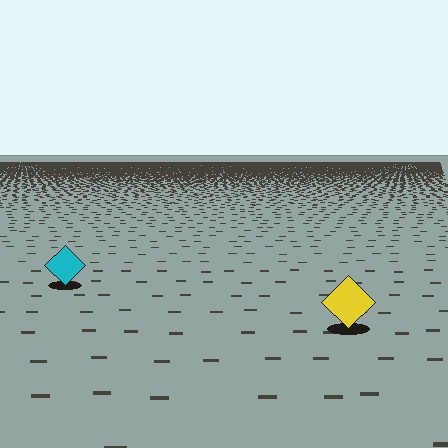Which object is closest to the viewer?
The yellow diamond is closest. The texture marks near it are larger and more spread out.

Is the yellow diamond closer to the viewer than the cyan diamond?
Yes. The yellow diamond is closer — you can tell from the texture gradient: the ground texture is coarser near it.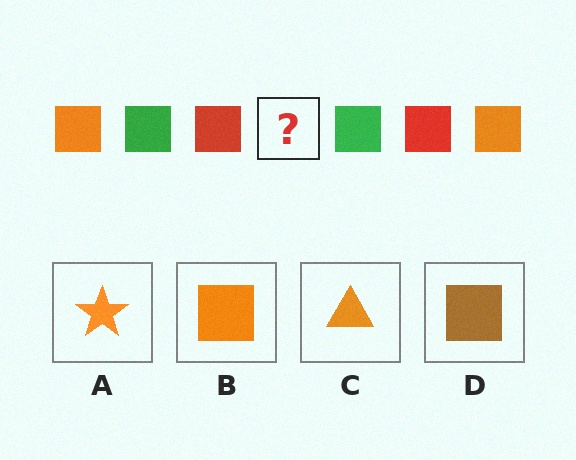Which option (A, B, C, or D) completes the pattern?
B.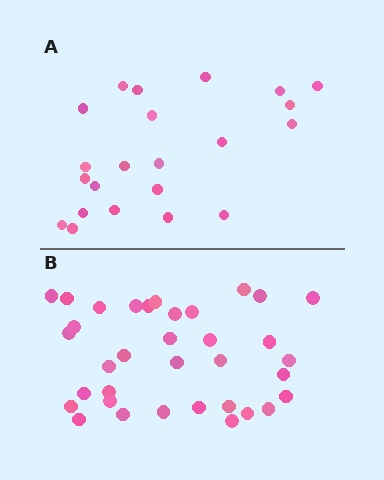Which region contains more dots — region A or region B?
Region B (the bottom region) has more dots.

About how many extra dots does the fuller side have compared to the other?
Region B has approximately 15 more dots than region A.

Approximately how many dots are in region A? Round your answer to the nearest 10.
About 20 dots. (The exact count is 22, which rounds to 20.)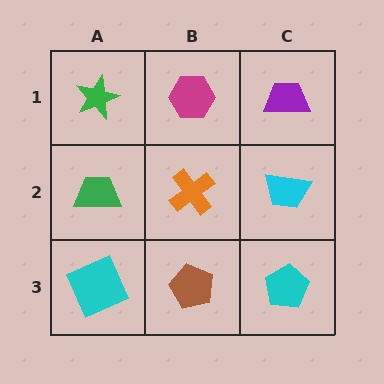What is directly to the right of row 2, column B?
A cyan trapezoid.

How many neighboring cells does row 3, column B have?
3.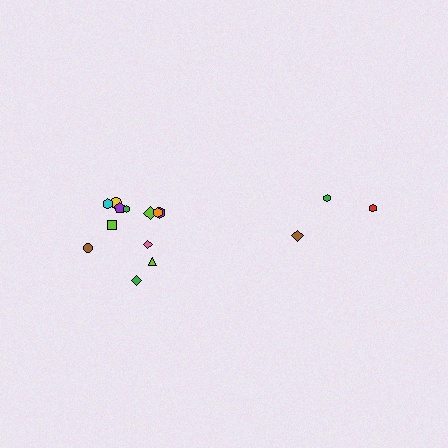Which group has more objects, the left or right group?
The left group.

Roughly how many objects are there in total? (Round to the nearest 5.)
Roughly 15 objects in total.